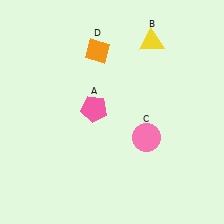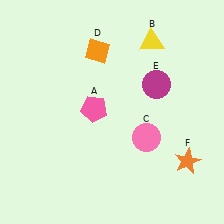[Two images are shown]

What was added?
A magenta circle (E), an orange star (F) were added in Image 2.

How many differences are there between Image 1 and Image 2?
There are 2 differences between the two images.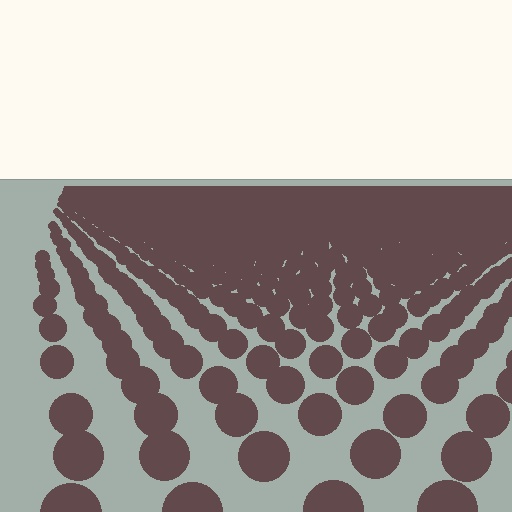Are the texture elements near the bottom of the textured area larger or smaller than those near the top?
Larger. Near the bottom, elements are closer to the viewer and appear at a bigger on-screen size.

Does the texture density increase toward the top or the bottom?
Density increases toward the top.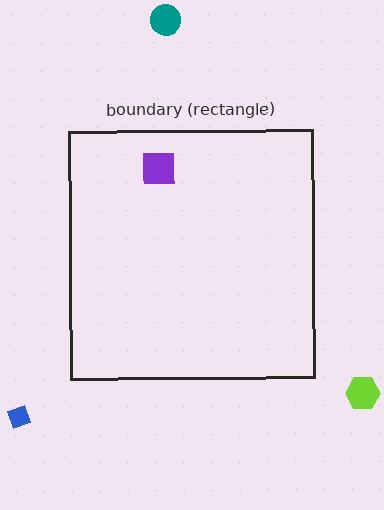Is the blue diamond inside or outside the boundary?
Outside.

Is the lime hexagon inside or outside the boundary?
Outside.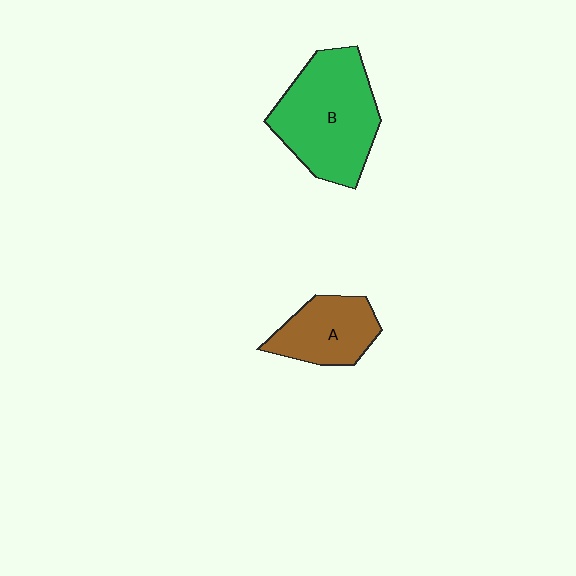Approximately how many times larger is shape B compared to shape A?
Approximately 1.8 times.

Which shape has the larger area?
Shape B (green).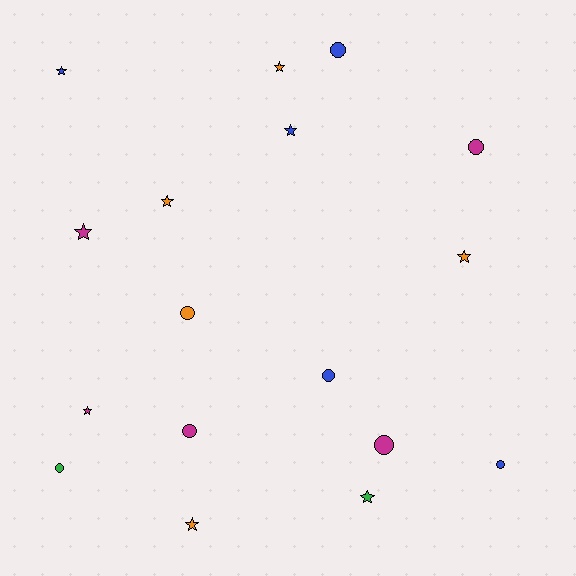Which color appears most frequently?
Magenta, with 5 objects.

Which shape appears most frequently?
Star, with 9 objects.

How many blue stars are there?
There are 2 blue stars.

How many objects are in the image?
There are 17 objects.